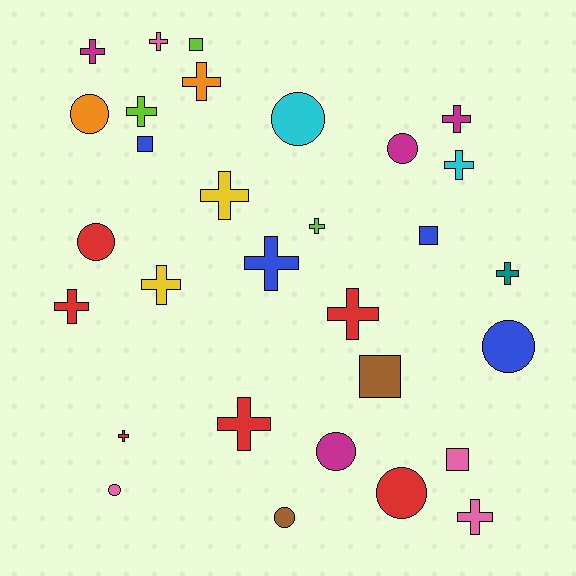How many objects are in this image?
There are 30 objects.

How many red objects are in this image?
There are 6 red objects.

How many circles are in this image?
There are 9 circles.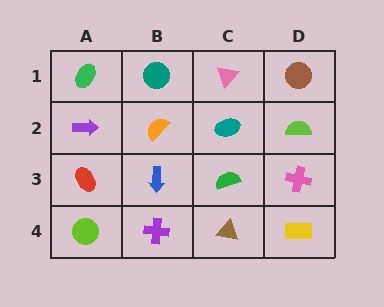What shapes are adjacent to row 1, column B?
An orange semicircle (row 2, column B), a green ellipse (row 1, column A), a pink triangle (row 1, column C).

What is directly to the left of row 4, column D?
A brown triangle.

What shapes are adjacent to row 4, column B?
A blue arrow (row 3, column B), a lime circle (row 4, column A), a brown triangle (row 4, column C).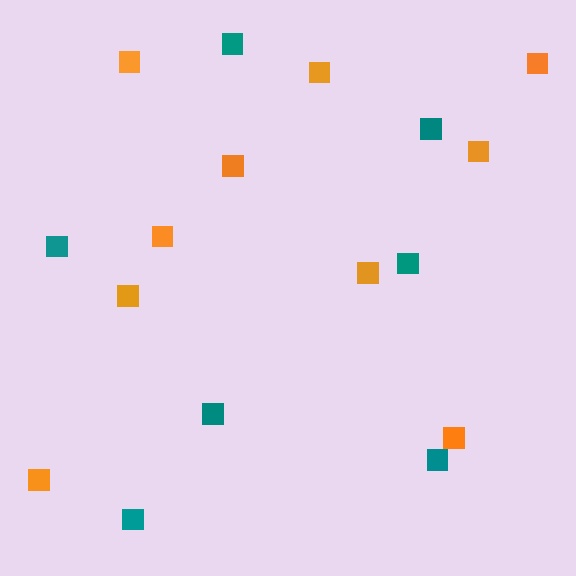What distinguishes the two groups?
There are 2 groups: one group of teal squares (7) and one group of orange squares (10).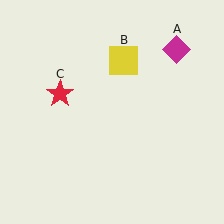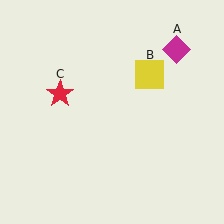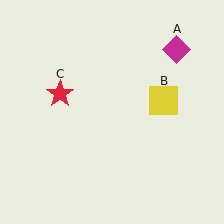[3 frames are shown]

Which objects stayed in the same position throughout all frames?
Magenta diamond (object A) and red star (object C) remained stationary.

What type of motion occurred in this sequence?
The yellow square (object B) rotated clockwise around the center of the scene.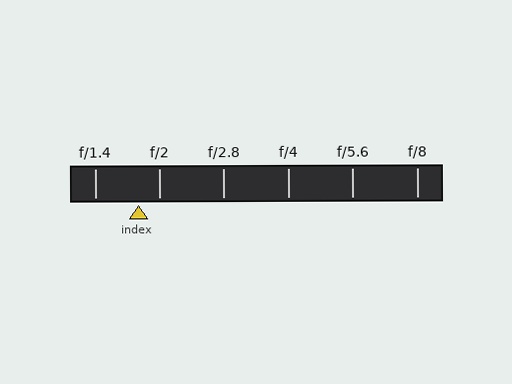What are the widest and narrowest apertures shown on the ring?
The widest aperture shown is f/1.4 and the narrowest is f/8.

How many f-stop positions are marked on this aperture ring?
There are 6 f-stop positions marked.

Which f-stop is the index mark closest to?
The index mark is closest to f/2.